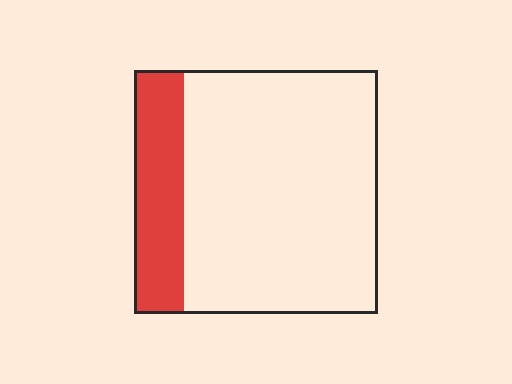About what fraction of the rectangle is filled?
About one fifth (1/5).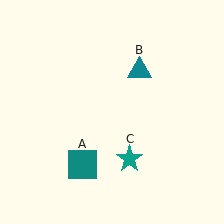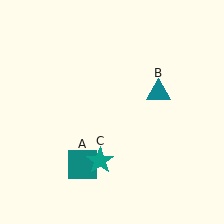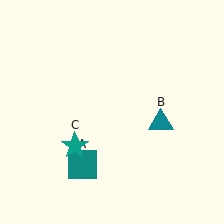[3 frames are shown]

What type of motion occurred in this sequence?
The teal triangle (object B), teal star (object C) rotated clockwise around the center of the scene.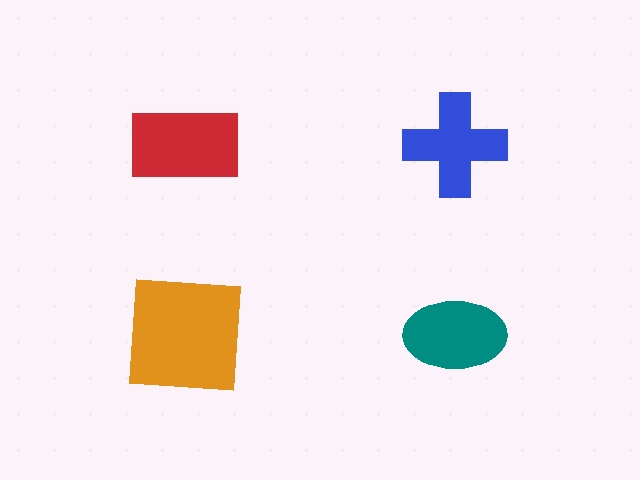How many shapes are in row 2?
2 shapes.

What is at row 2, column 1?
An orange square.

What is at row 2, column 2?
A teal ellipse.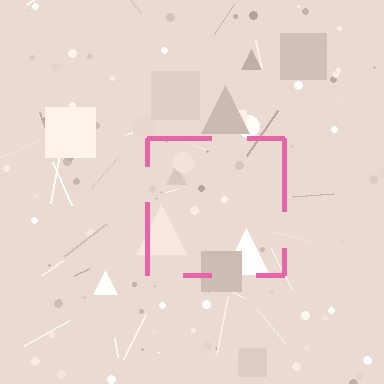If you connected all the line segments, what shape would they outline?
They would outline a square.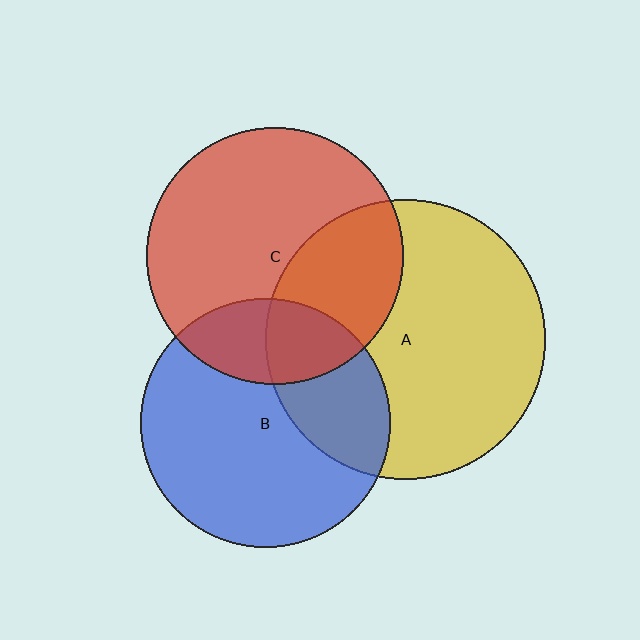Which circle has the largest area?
Circle A (yellow).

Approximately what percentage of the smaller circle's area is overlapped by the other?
Approximately 30%.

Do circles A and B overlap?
Yes.